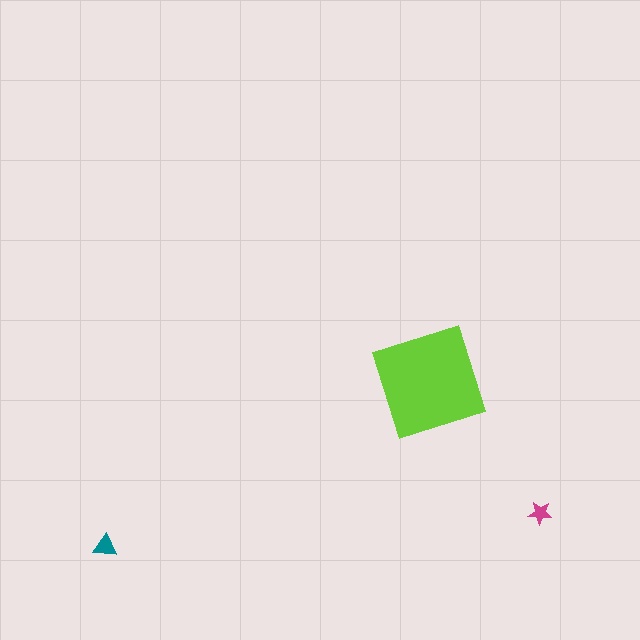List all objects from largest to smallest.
The lime square, the teal triangle, the magenta star.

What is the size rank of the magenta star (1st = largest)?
3rd.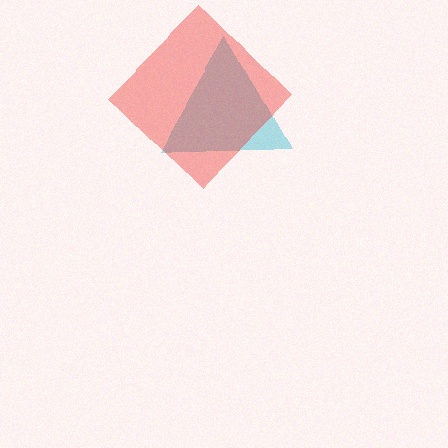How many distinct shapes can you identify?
There are 2 distinct shapes: a cyan triangle, a red diamond.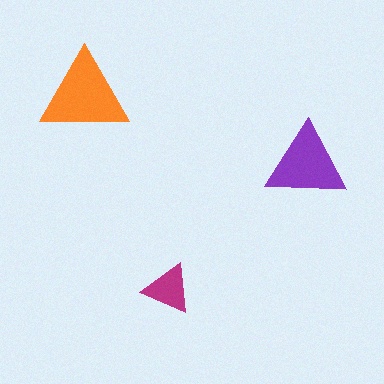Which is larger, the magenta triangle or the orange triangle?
The orange one.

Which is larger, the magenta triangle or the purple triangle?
The purple one.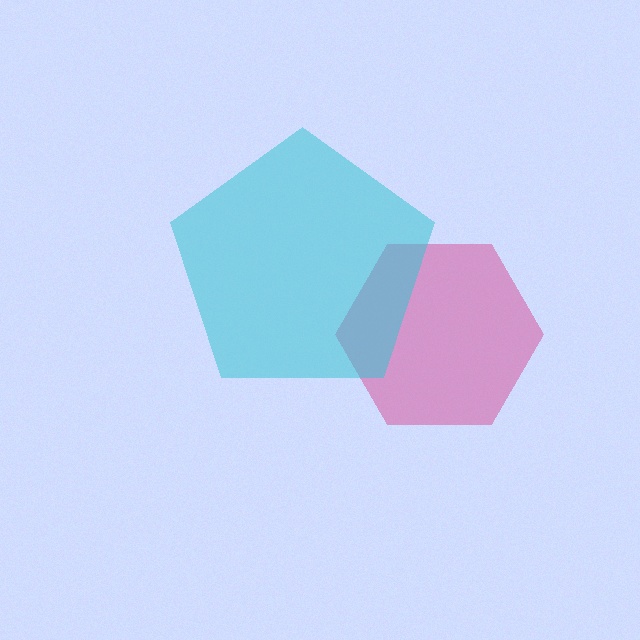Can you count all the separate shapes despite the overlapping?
Yes, there are 2 separate shapes.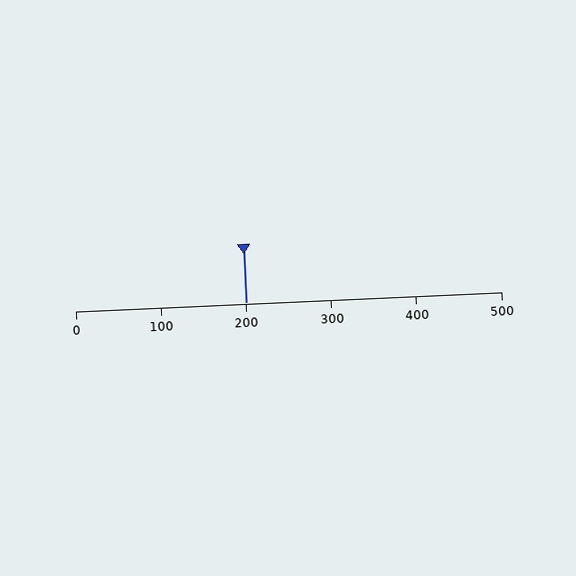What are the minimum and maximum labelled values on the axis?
The axis runs from 0 to 500.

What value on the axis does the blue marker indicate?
The marker indicates approximately 200.